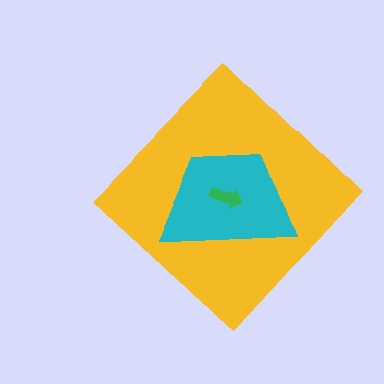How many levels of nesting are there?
3.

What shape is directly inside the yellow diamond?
The cyan trapezoid.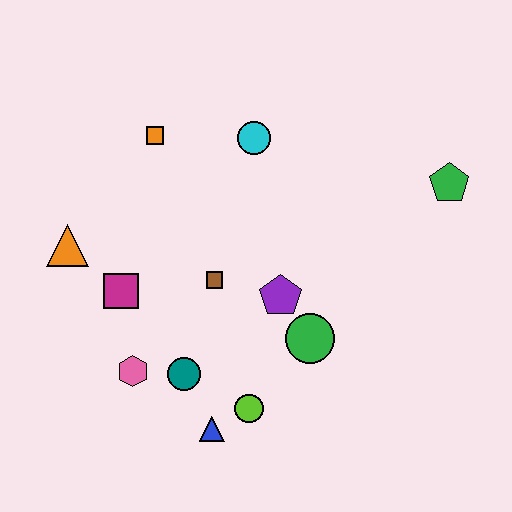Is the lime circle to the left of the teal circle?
No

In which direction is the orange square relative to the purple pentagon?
The orange square is above the purple pentagon.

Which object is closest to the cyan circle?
The orange square is closest to the cyan circle.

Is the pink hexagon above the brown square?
No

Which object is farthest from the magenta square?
The green pentagon is farthest from the magenta square.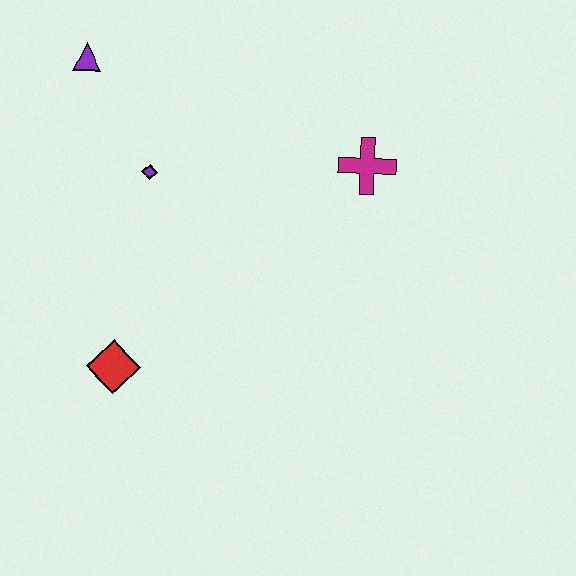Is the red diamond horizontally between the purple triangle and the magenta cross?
Yes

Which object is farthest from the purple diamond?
The magenta cross is farthest from the purple diamond.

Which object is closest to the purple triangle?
The purple diamond is closest to the purple triangle.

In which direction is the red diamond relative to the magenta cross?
The red diamond is to the left of the magenta cross.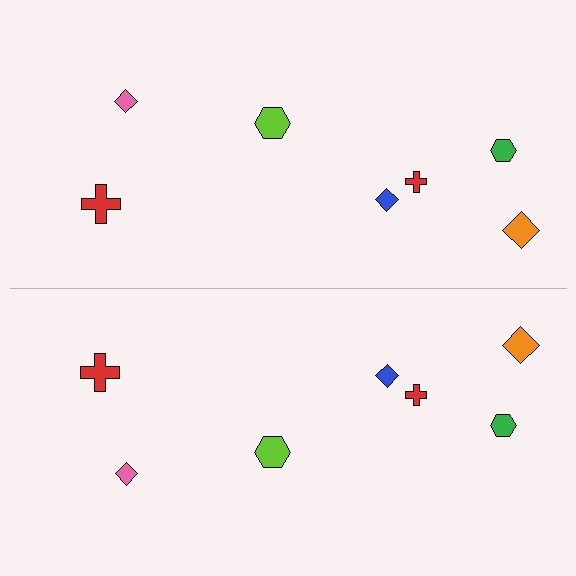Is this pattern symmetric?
Yes, this pattern has bilateral (reflection) symmetry.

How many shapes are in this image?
There are 14 shapes in this image.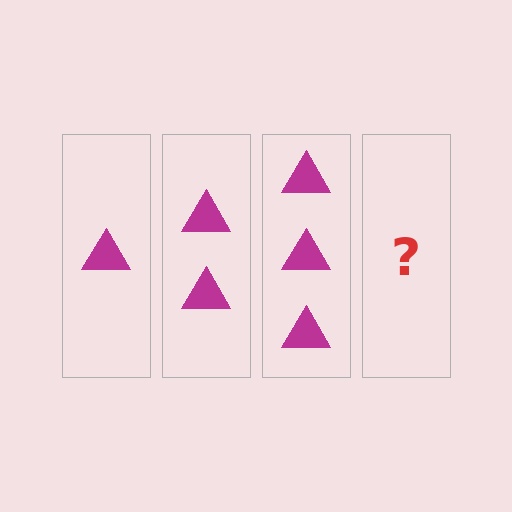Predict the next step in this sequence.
The next step is 4 triangles.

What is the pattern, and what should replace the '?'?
The pattern is that each step adds one more triangle. The '?' should be 4 triangles.